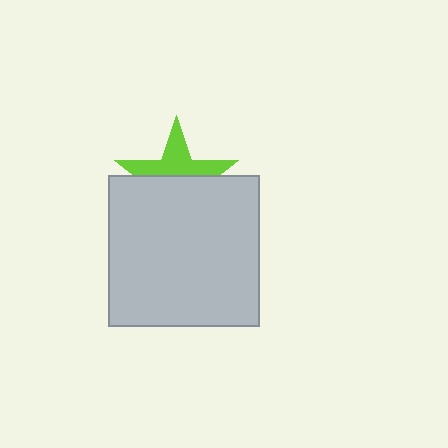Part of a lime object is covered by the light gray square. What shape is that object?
It is a star.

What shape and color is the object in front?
The object in front is a light gray square.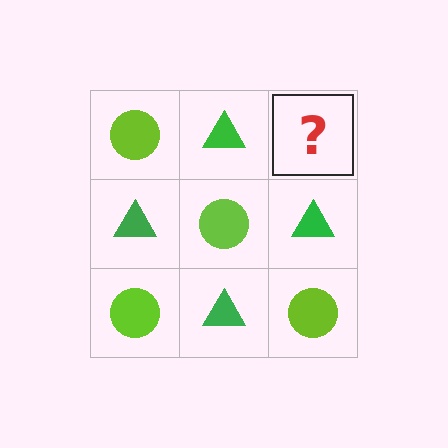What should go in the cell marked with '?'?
The missing cell should contain a lime circle.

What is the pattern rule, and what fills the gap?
The rule is that it alternates lime circle and green triangle in a checkerboard pattern. The gap should be filled with a lime circle.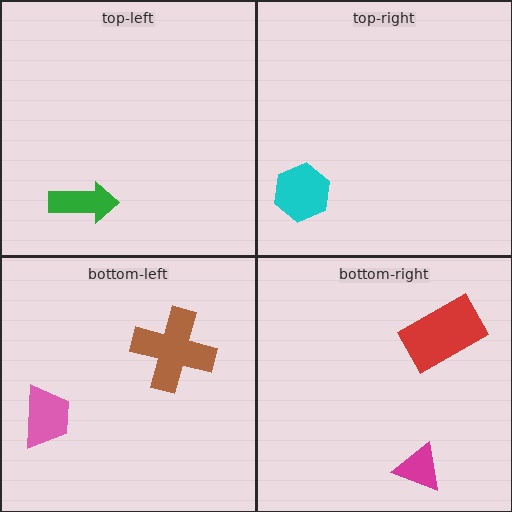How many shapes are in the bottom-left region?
2.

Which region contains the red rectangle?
The bottom-right region.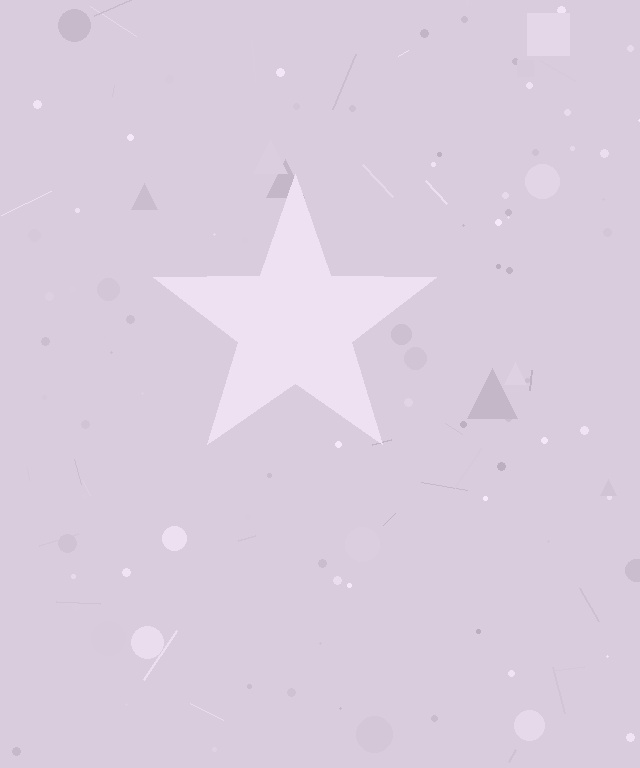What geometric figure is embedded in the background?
A star is embedded in the background.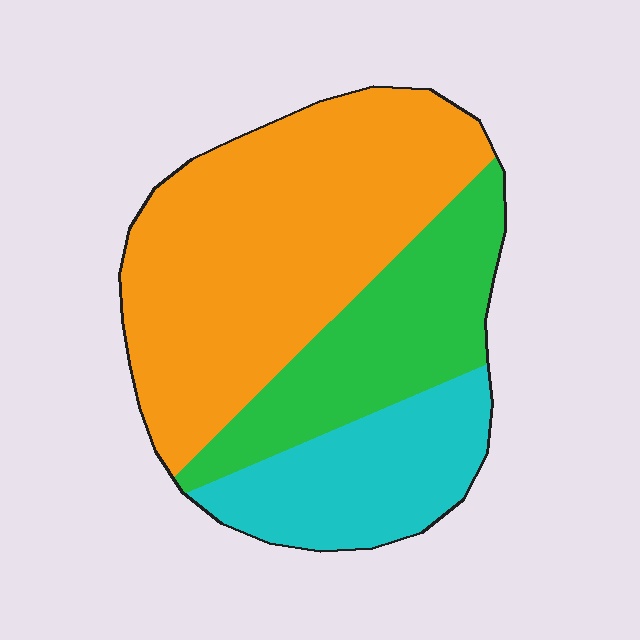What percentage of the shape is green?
Green takes up between a quarter and a half of the shape.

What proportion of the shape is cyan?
Cyan takes up about one fifth (1/5) of the shape.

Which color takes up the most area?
Orange, at roughly 55%.